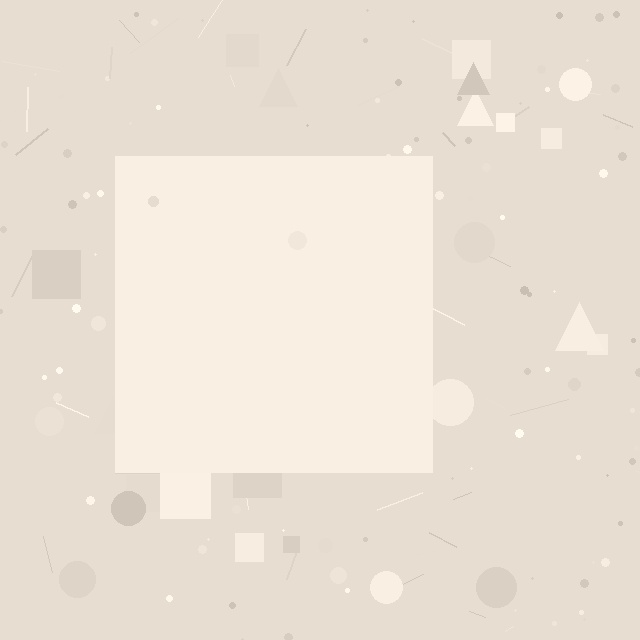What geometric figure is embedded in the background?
A square is embedded in the background.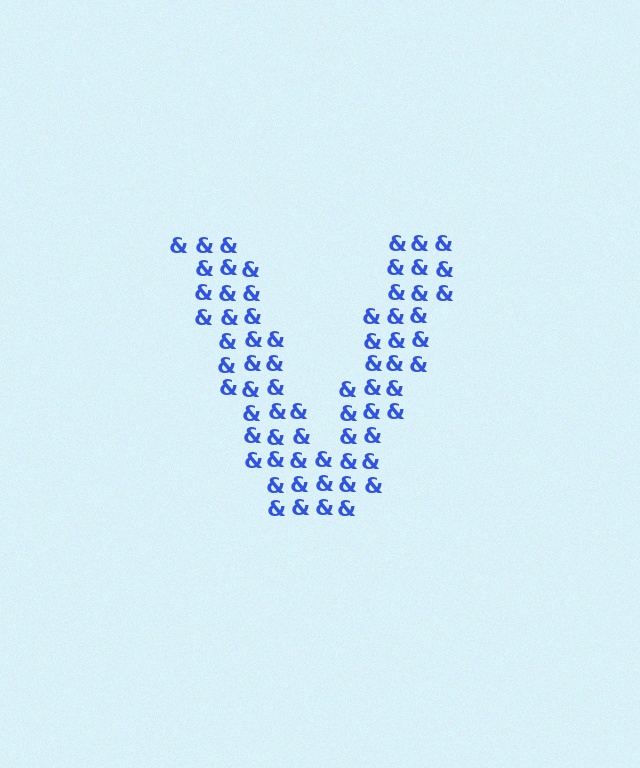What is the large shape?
The large shape is the letter V.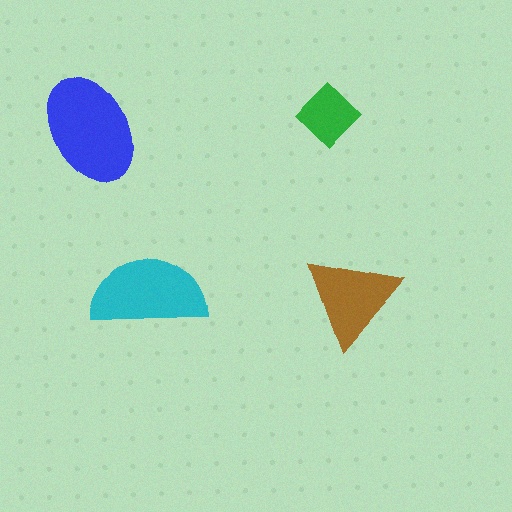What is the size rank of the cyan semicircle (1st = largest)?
2nd.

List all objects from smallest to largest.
The green diamond, the brown triangle, the cyan semicircle, the blue ellipse.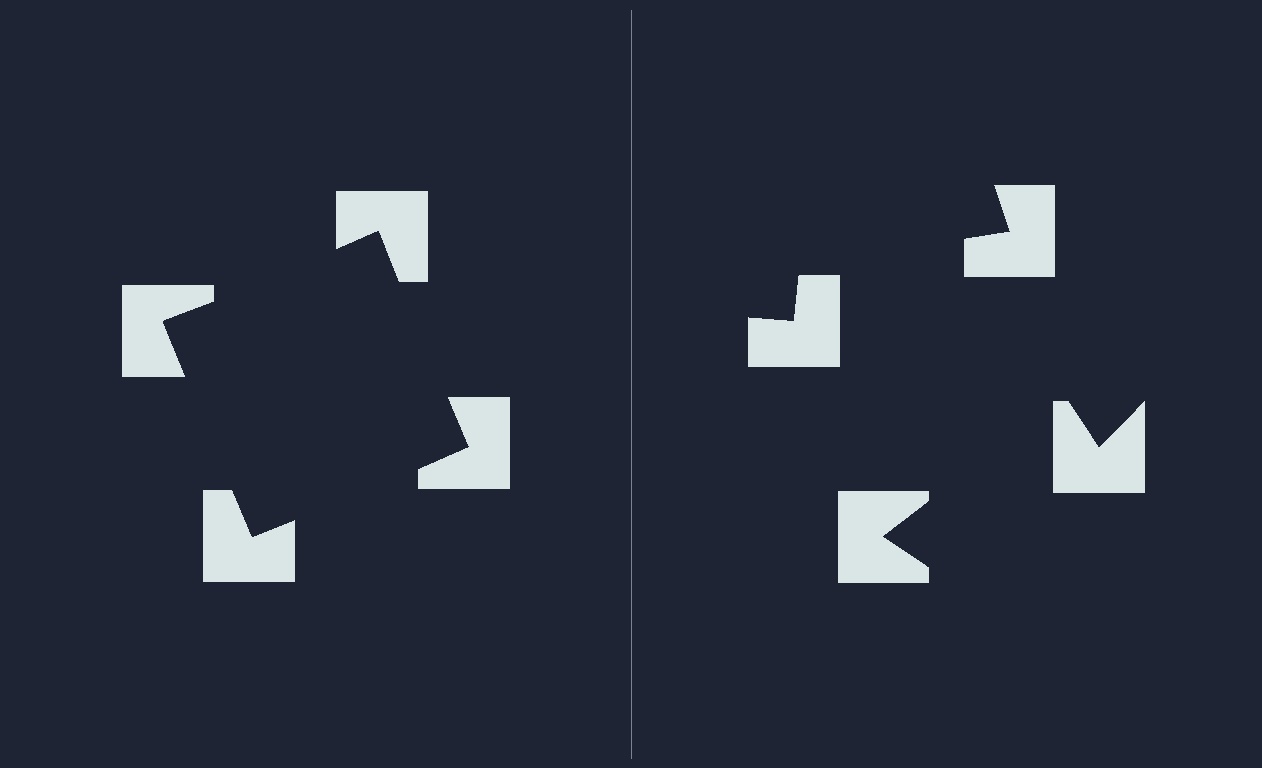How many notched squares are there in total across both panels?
8 — 4 on each side.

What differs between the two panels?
The notched squares are positioned identically on both sides; only the wedge orientations differ. On the left they align to a square; on the right they are misaligned.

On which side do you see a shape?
An illusory square appears on the left side. On the right side the wedge cuts are rotated, so no coherent shape forms.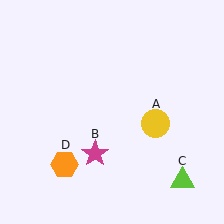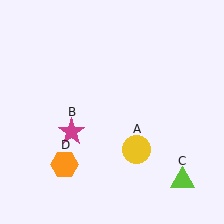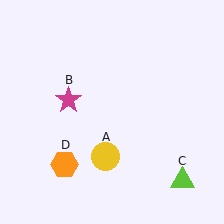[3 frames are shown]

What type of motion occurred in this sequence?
The yellow circle (object A), magenta star (object B) rotated clockwise around the center of the scene.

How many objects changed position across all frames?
2 objects changed position: yellow circle (object A), magenta star (object B).